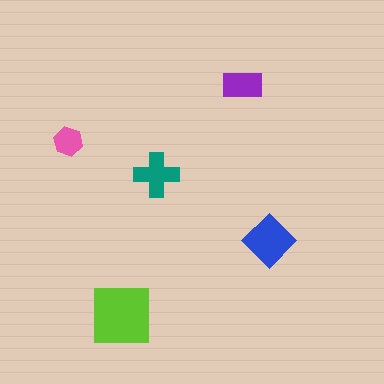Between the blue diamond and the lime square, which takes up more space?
The lime square.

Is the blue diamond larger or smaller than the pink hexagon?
Larger.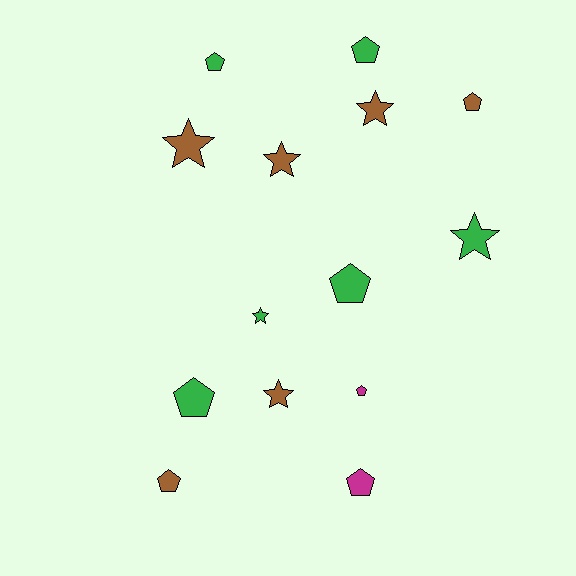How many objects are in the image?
There are 14 objects.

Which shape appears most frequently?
Pentagon, with 8 objects.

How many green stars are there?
There are 2 green stars.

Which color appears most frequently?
Brown, with 6 objects.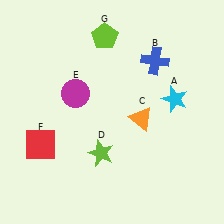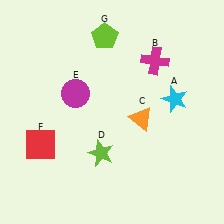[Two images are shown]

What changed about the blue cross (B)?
In Image 1, B is blue. In Image 2, it changed to magenta.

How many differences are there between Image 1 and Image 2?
There is 1 difference between the two images.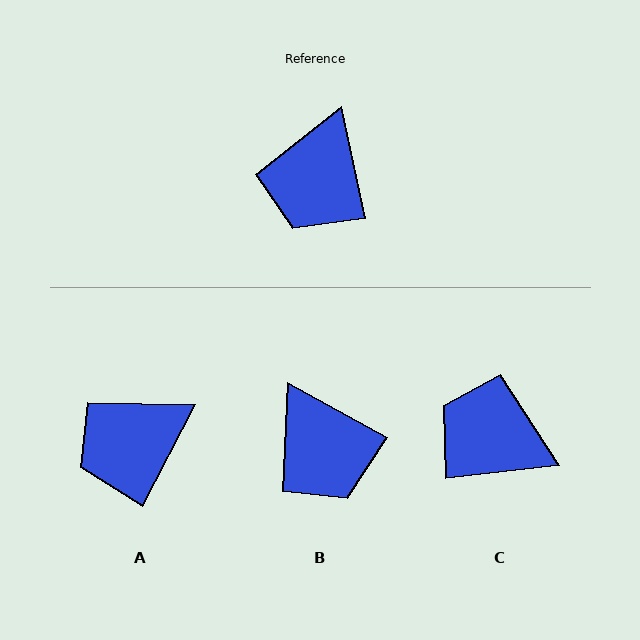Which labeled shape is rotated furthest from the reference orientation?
C, about 96 degrees away.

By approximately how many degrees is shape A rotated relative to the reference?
Approximately 40 degrees clockwise.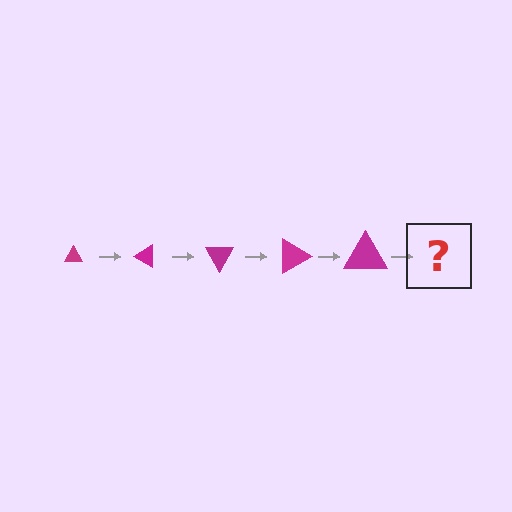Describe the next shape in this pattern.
It should be a triangle, larger than the previous one and rotated 150 degrees from the start.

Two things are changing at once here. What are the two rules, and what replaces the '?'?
The two rules are that the triangle grows larger each step and it rotates 30 degrees each step. The '?' should be a triangle, larger than the previous one and rotated 150 degrees from the start.